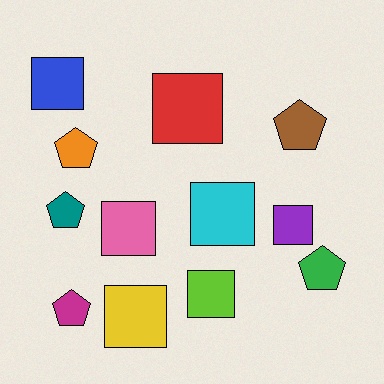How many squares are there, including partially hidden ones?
There are 7 squares.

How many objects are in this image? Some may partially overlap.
There are 12 objects.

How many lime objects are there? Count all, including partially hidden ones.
There is 1 lime object.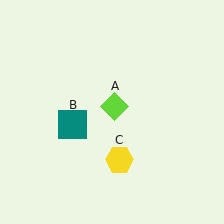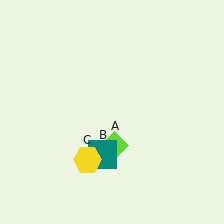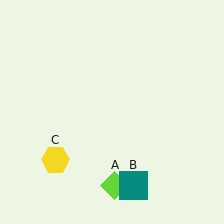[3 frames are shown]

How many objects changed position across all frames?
3 objects changed position: lime diamond (object A), teal square (object B), yellow hexagon (object C).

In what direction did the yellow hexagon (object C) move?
The yellow hexagon (object C) moved left.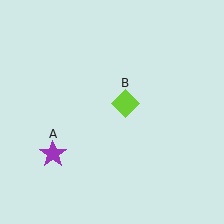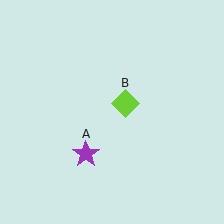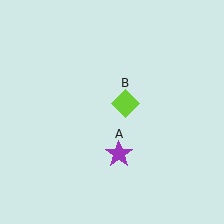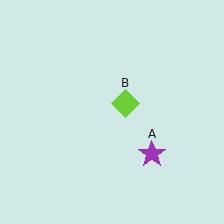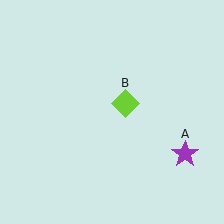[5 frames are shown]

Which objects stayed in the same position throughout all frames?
Lime diamond (object B) remained stationary.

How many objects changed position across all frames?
1 object changed position: purple star (object A).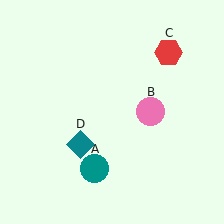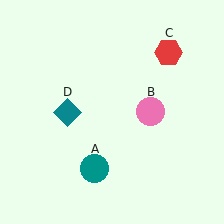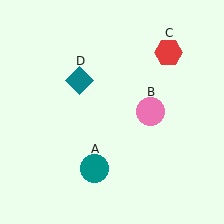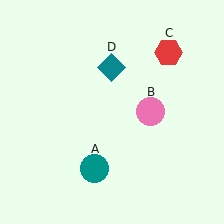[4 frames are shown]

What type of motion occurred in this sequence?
The teal diamond (object D) rotated clockwise around the center of the scene.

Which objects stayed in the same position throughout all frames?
Teal circle (object A) and pink circle (object B) and red hexagon (object C) remained stationary.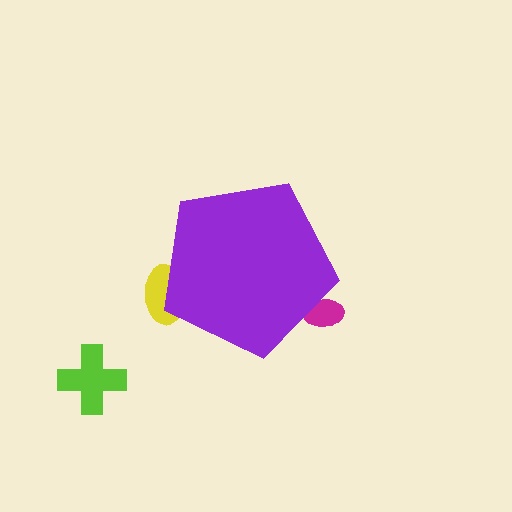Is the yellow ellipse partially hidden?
Yes, the yellow ellipse is partially hidden behind the purple pentagon.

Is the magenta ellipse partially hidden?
Yes, the magenta ellipse is partially hidden behind the purple pentagon.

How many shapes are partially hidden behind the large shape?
2 shapes are partially hidden.